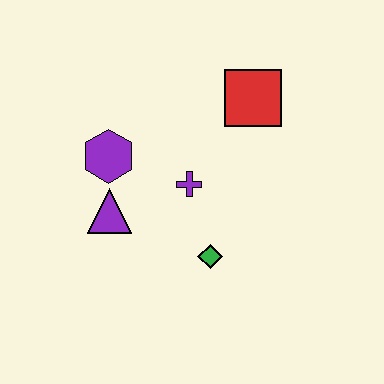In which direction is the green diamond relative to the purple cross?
The green diamond is below the purple cross.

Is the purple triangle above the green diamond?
Yes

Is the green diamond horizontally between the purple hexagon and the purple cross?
No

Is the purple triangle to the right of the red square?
No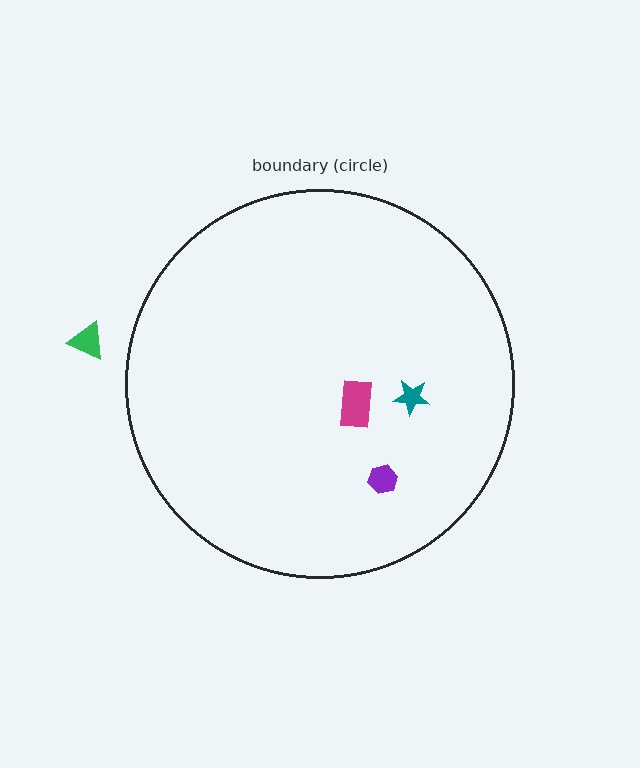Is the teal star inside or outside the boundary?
Inside.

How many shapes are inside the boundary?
3 inside, 1 outside.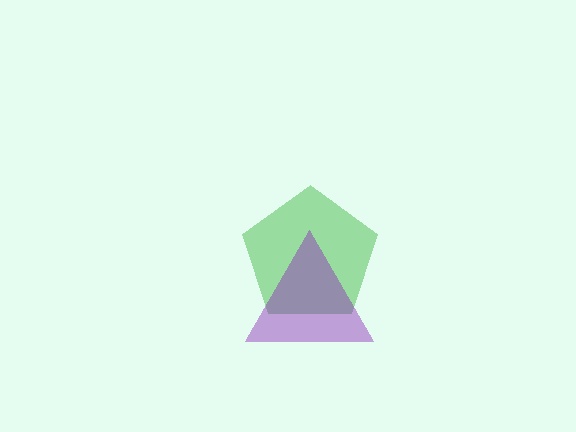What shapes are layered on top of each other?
The layered shapes are: a green pentagon, a purple triangle.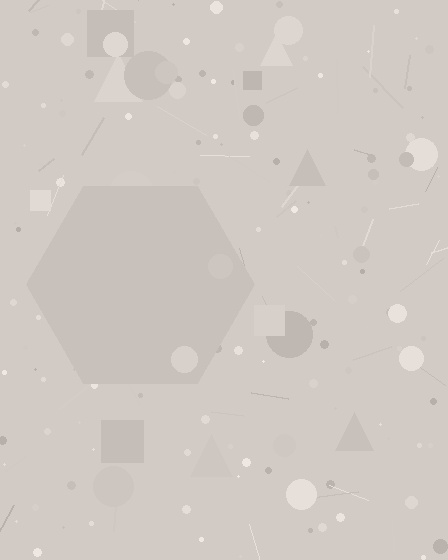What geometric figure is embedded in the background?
A hexagon is embedded in the background.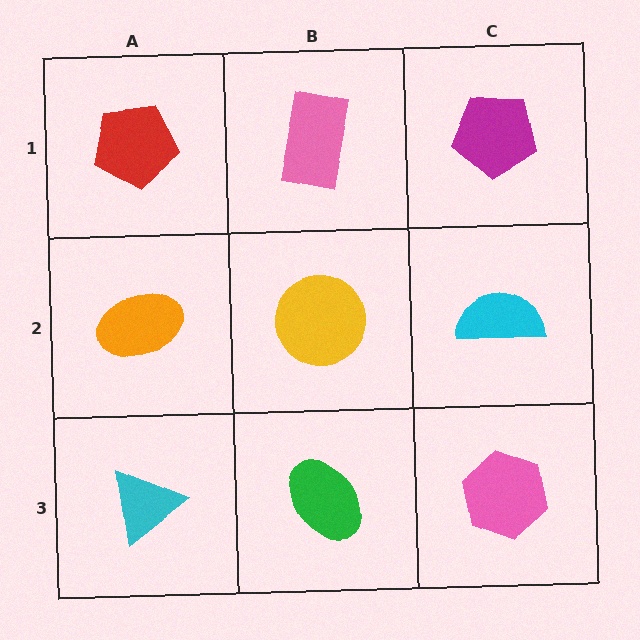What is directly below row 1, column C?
A cyan semicircle.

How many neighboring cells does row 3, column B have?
3.